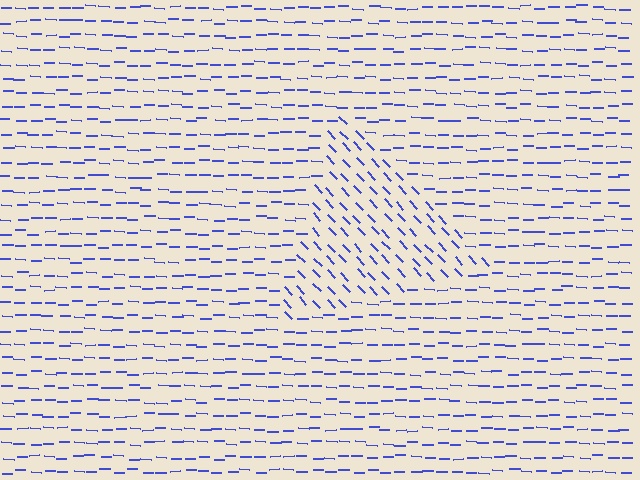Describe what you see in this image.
The image is filled with small blue line segments. A triangle region in the image has lines oriented differently from the surrounding lines, creating a visible texture boundary.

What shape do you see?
I see a triangle.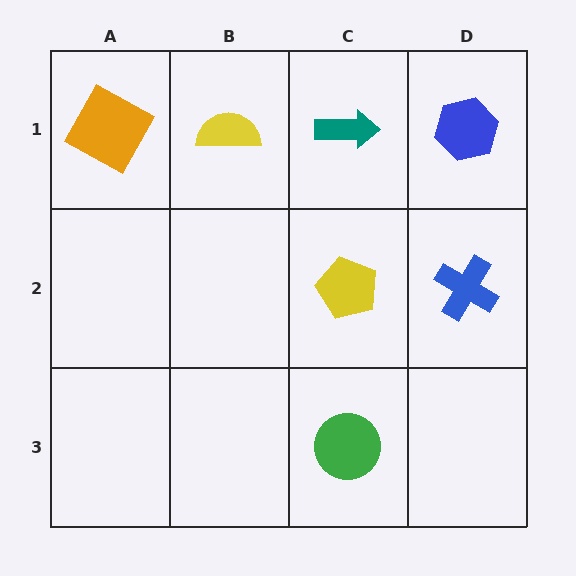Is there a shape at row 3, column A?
No, that cell is empty.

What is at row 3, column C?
A green circle.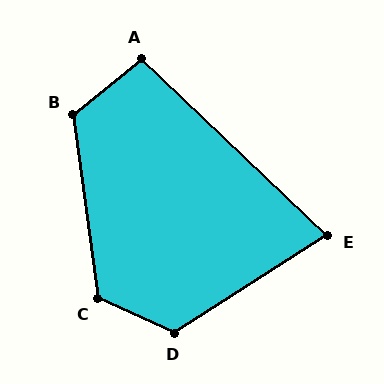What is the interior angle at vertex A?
Approximately 97 degrees (obtuse).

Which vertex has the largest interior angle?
D, at approximately 123 degrees.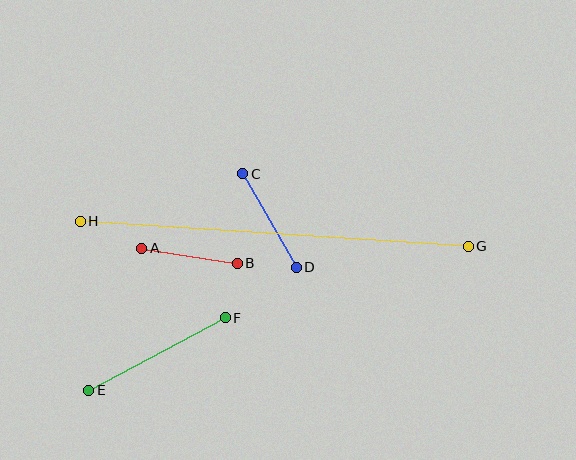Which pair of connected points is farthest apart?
Points G and H are farthest apart.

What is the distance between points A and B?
The distance is approximately 97 pixels.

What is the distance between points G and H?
The distance is approximately 389 pixels.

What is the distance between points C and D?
The distance is approximately 108 pixels.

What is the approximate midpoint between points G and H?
The midpoint is at approximately (274, 234) pixels.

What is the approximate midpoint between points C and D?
The midpoint is at approximately (269, 220) pixels.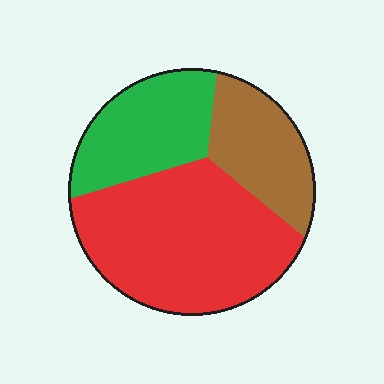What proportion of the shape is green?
Green takes up about one quarter (1/4) of the shape.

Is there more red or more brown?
Red.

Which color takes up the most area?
Red, at roughly 50%.